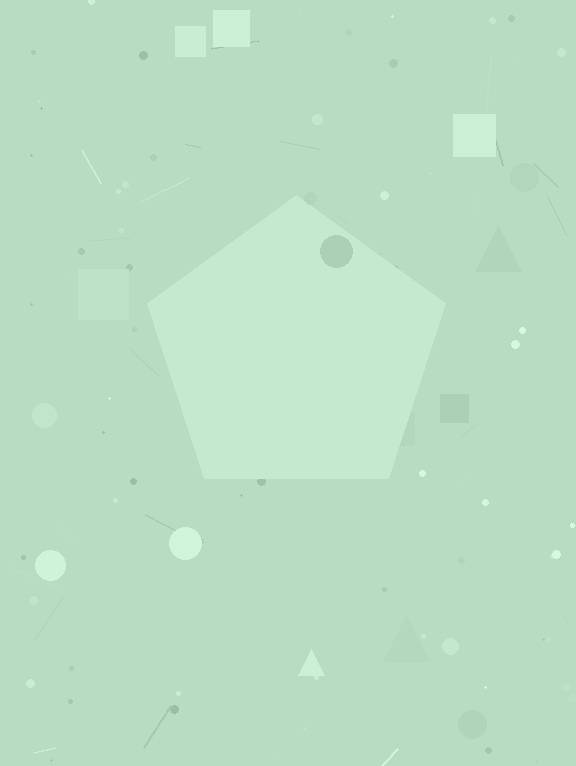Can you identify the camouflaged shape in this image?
The camouflaged shape is a pentagon.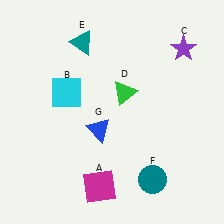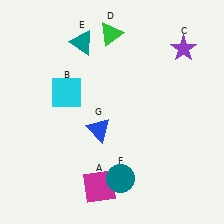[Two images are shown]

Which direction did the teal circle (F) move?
The teal circle (F) moved left.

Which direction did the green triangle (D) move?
The green triangle (D) moved up.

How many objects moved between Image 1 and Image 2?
2 objects moved between the two images.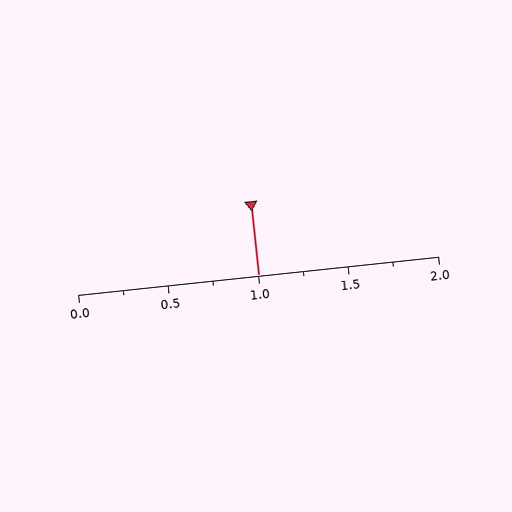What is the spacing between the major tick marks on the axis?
The major ticks are spaced 0.5 apart.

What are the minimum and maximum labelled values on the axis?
The axis runs from 0.0 to 2.0.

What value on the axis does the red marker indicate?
The marker indicates approximately 1.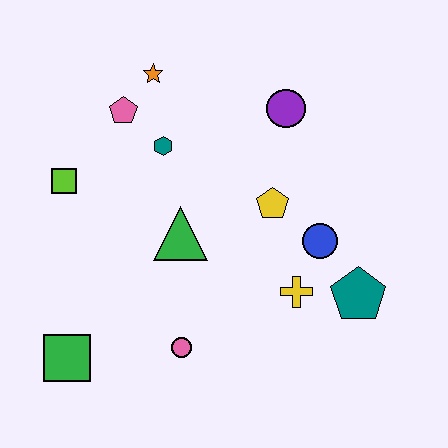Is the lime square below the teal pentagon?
No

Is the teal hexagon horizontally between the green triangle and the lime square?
Yes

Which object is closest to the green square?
The pink circle is closest to the green square.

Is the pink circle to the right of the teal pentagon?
No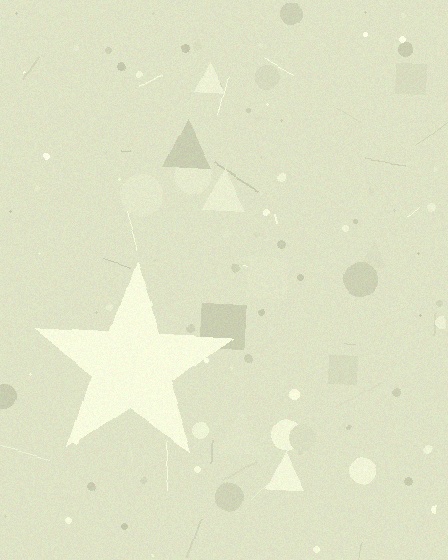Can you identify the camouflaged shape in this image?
The camouflaged shape is a star.